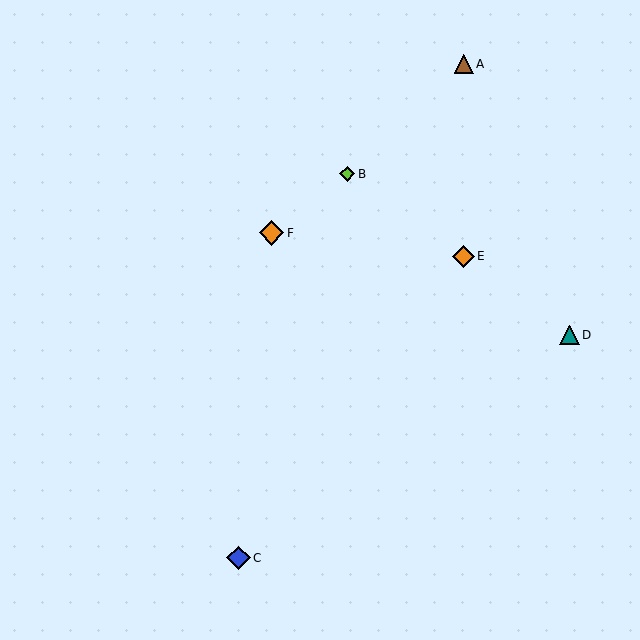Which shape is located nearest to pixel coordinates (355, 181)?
The lime diamond (labeled B) at (347, 174) is nearest to that location.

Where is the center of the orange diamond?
The center of the orange diamond is at (463, 256).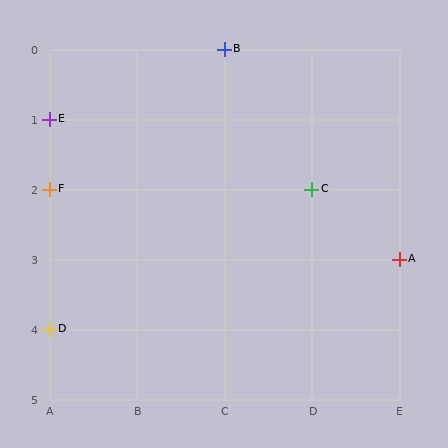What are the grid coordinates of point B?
Point B is at grid coordinates (C, 0).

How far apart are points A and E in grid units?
Points A and E are 4 columns and 2 rows apart (about 4.5 grid units diagonally).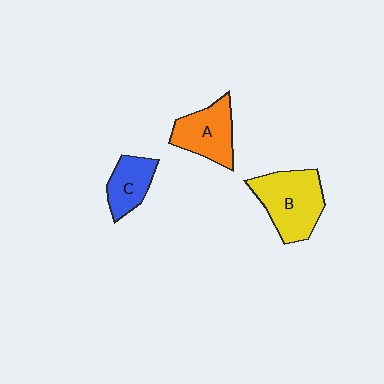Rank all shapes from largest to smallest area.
From largest to smallest: B (yellow), A (orange), C (blue).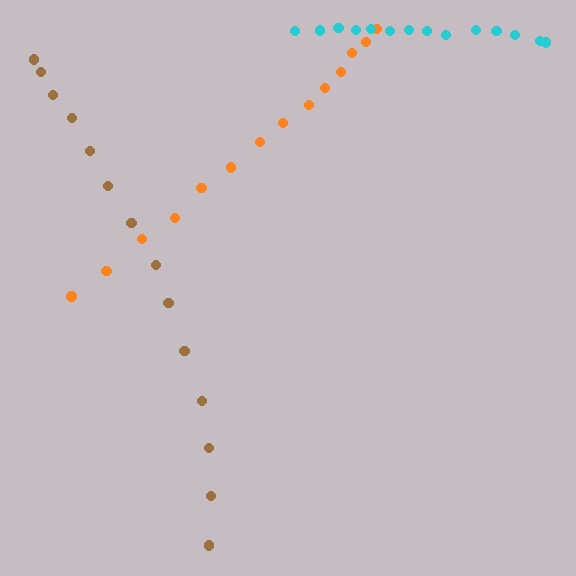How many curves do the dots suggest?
There are 3 distinct paths.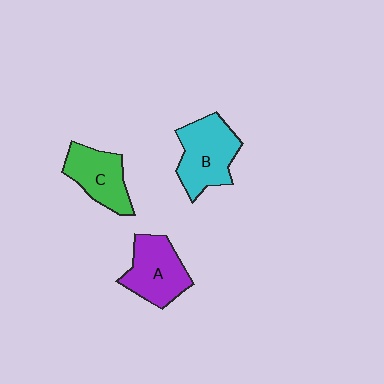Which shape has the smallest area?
Shape C (green).